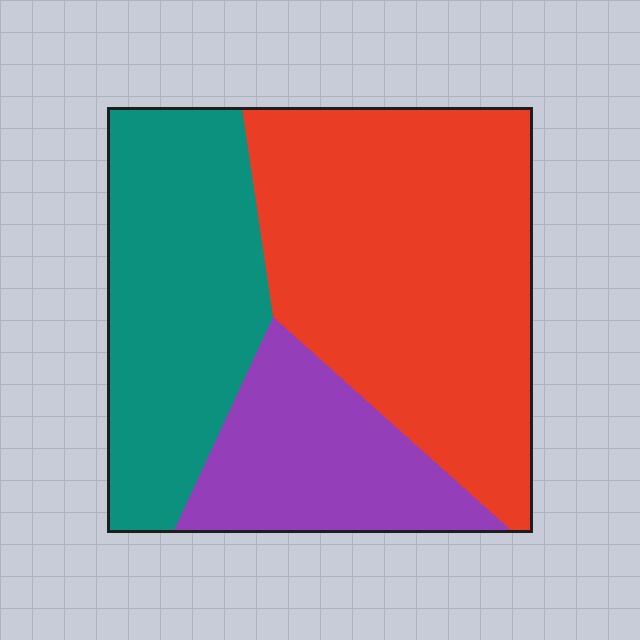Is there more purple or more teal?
Teal.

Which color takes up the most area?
Red, at roughly 50%.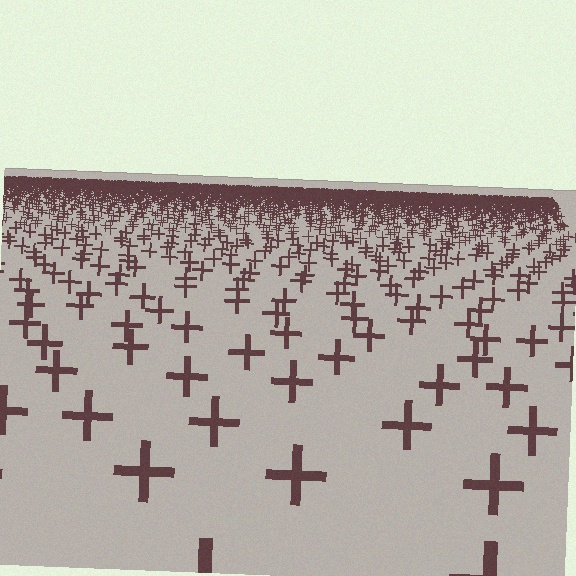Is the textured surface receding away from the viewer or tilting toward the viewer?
The surface is receding away from the viewer. Texture elements get smaller and denser toward the top.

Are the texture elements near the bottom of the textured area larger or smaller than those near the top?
Larger. Near the bottom, elements are closer to the viewer and appear at a bigger on-screen size.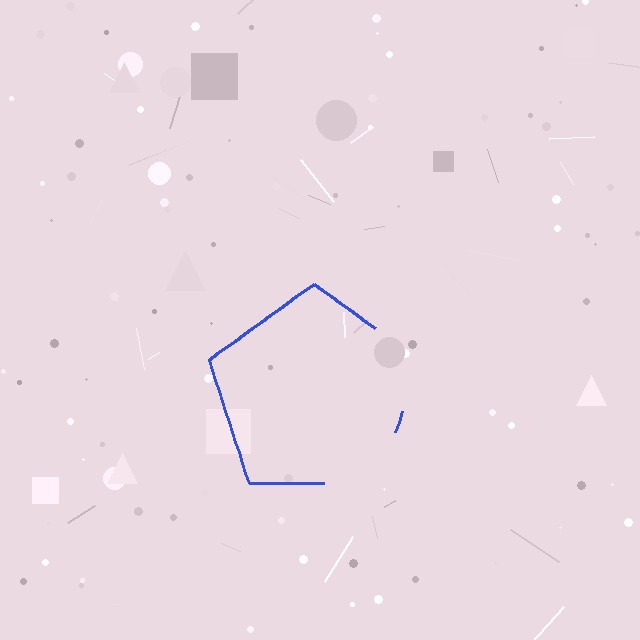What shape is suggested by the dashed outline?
The dashed outline suggests a pentagon.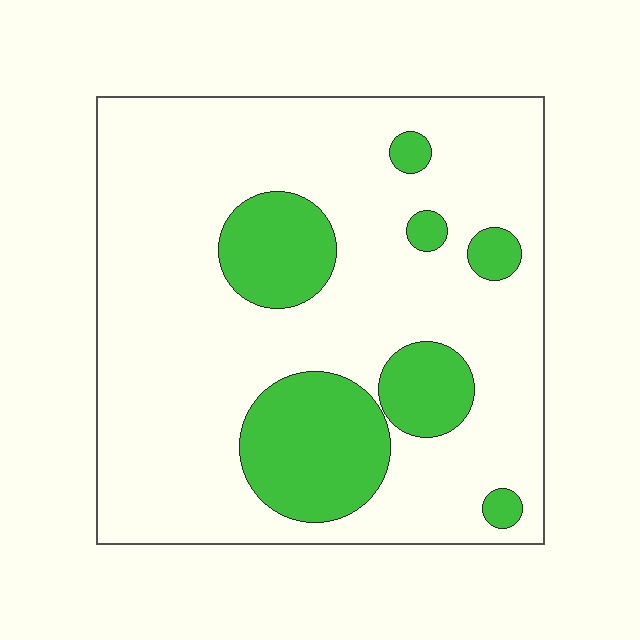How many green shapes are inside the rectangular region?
7.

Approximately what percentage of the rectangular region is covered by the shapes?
Approximately 20%.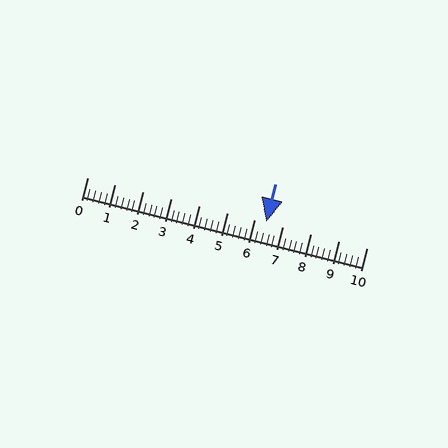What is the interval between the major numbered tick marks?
The major tick marks are spaced 1 units apart.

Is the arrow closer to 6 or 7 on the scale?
The arrow is closer to 6.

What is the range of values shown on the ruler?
The ruler shows values from 0 to 10.